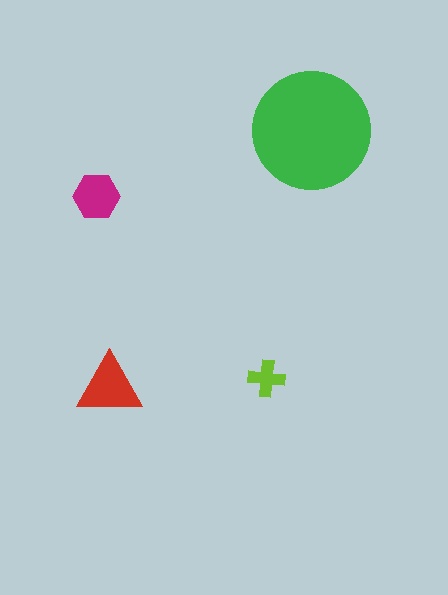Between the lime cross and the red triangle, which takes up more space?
The red triangle.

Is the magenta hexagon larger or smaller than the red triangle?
Smaller.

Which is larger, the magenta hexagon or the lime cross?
The magenta hexagon.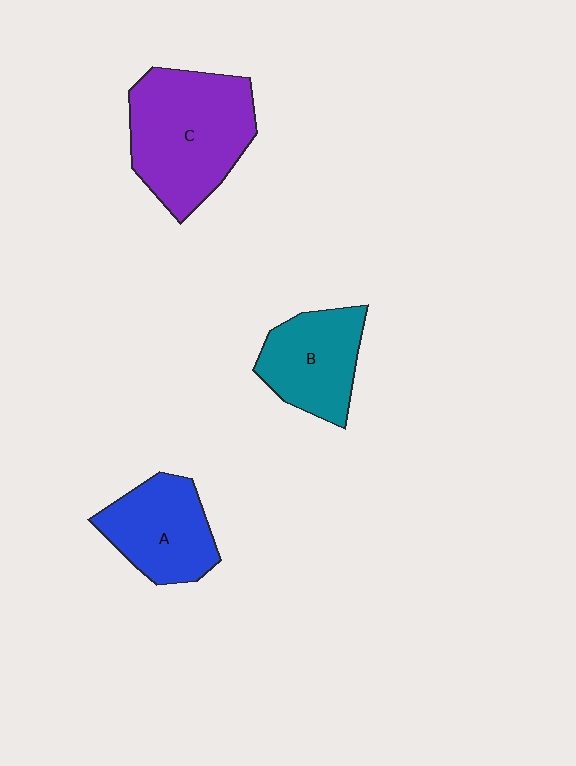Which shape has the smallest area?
Shape B (teal).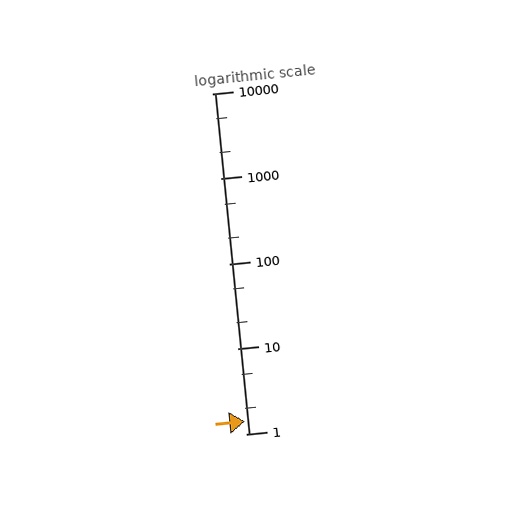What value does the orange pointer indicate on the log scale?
The pointer indicates approximately 1.4.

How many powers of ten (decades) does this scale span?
The scale spans 4 decades, from 1 to 10000.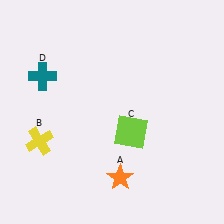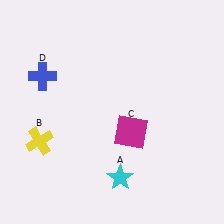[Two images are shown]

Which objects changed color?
A changed from orange to cyan. C changed from lime to magenta. D changed from teal to blue.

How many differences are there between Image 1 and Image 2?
There are 3 differences between the two images.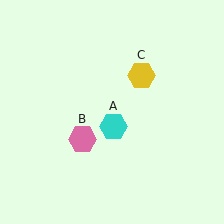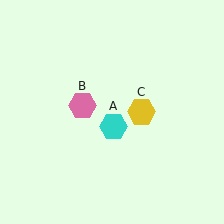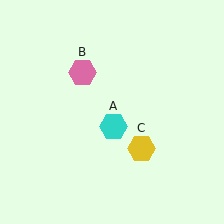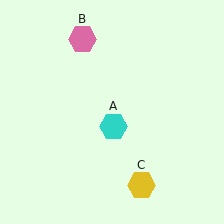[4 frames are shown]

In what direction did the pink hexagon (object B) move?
The pink hexagon (object B) moved up.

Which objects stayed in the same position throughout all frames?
Cyan hexagon (object A) remained stationary.